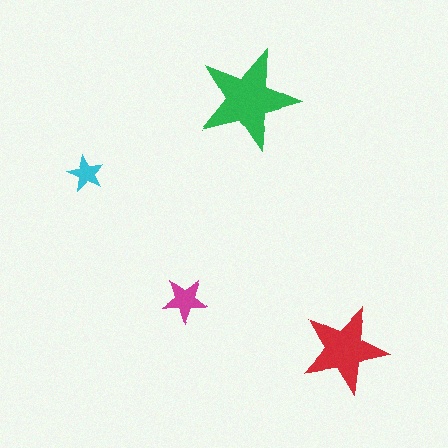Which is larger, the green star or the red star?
The green one.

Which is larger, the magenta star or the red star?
The red one.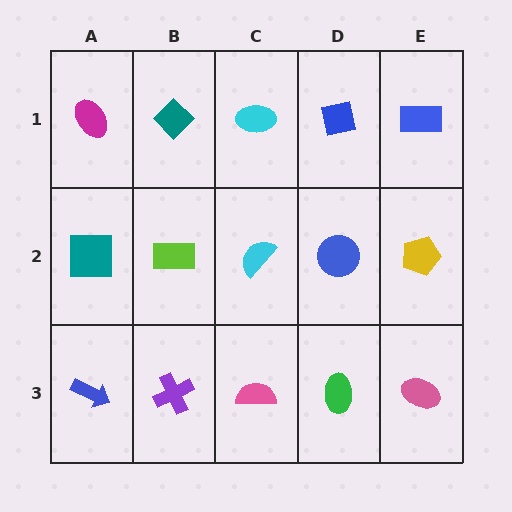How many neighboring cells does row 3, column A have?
2.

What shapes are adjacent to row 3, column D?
A blue circle (row 2, column D), a pink semicircle (row 3, column C), a pink ellipse (row 3, column E).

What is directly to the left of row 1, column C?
A teal diamond.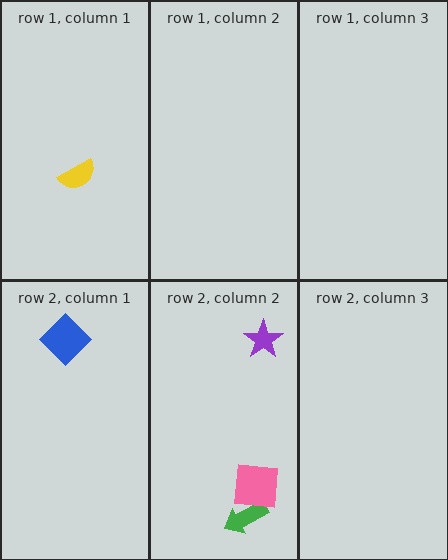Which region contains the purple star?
The row 2, column 2 region.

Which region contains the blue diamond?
The row 2, column 1 region.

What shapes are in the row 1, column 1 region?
The yellow semicircle.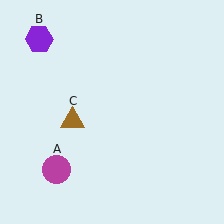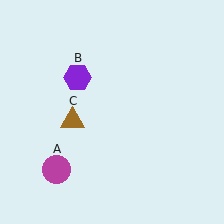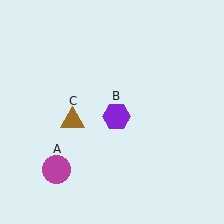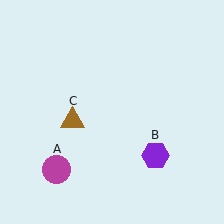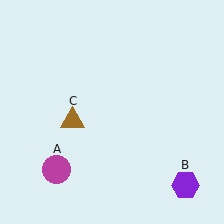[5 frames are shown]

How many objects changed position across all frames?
1 object changed position: purple hexagon (object B).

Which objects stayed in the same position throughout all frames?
Magenta circle (object A) and brown triangle (object C) remained stationary.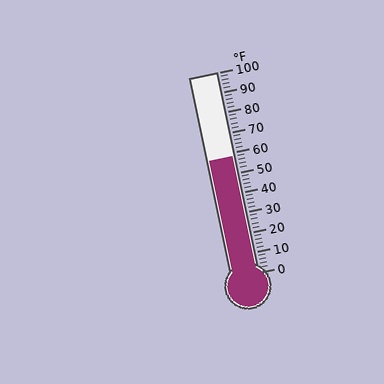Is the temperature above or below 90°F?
The temperature is below 90°F.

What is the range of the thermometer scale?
The thermometer scale ranges from 0°F to 100°F.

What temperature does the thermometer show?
The thermometer shows approximately 58°F.